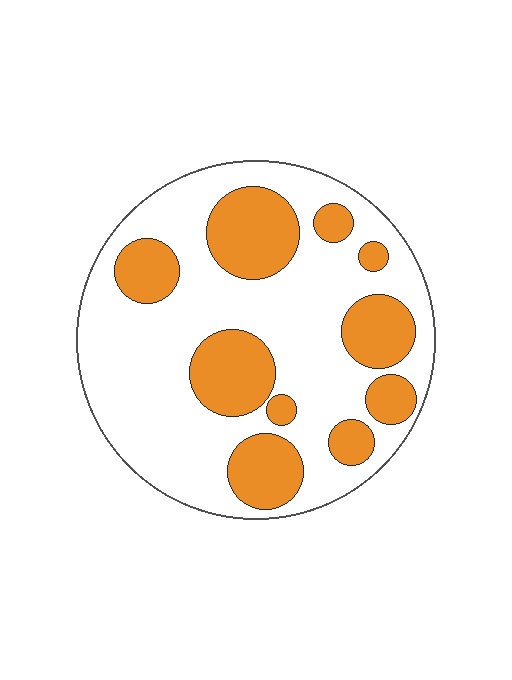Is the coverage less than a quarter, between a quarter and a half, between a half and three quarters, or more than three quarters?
Between a quarter and a half.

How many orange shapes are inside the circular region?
10.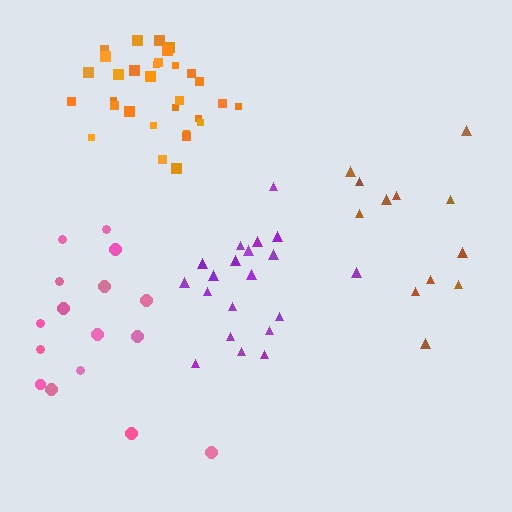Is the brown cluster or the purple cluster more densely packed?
Purple.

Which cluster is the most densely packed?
Orange.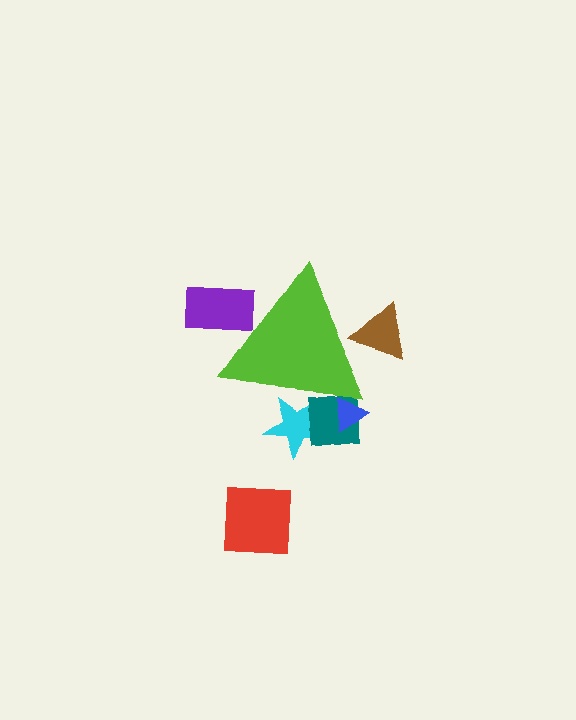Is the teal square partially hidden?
Yes, the teal square is partially hidden behind the lime triangle.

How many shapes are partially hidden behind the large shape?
5 shapes are partially hidden.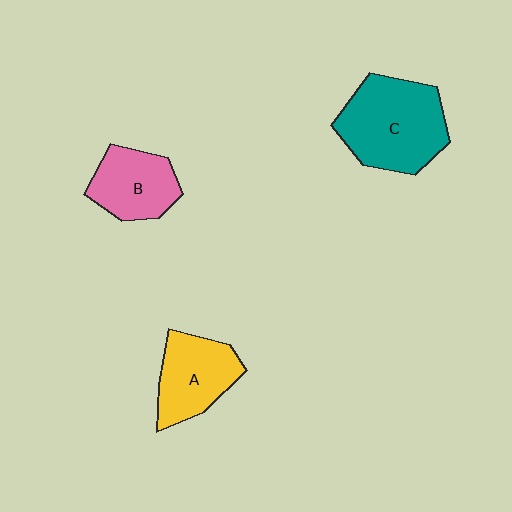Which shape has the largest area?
Shape C (teal).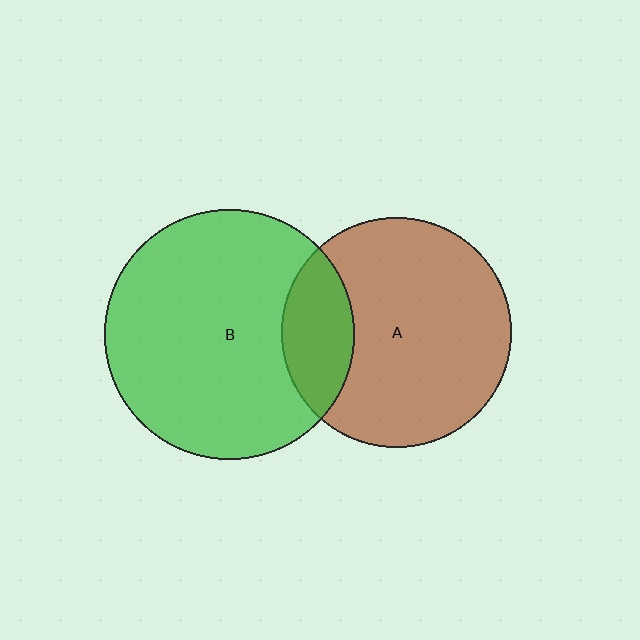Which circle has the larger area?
Circle B (green).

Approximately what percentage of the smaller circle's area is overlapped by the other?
Approximately 20%.